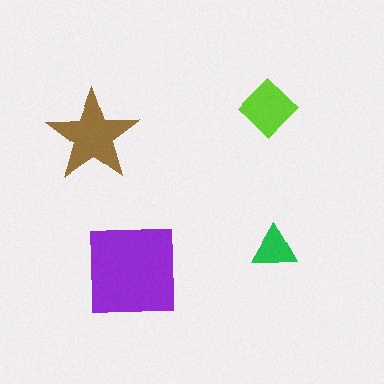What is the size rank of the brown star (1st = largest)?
2nd.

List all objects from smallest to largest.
The green triangle, the lime diamond, the brown star, the purple square.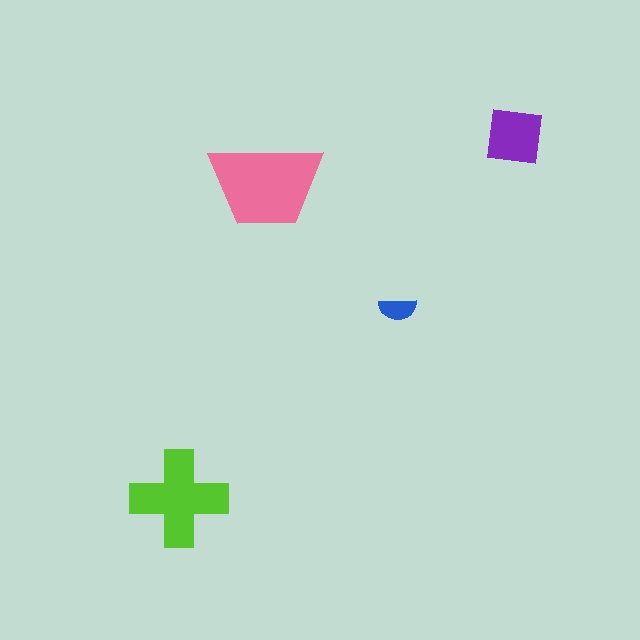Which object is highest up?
The purple square is topmost.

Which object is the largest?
The pink trapezoid.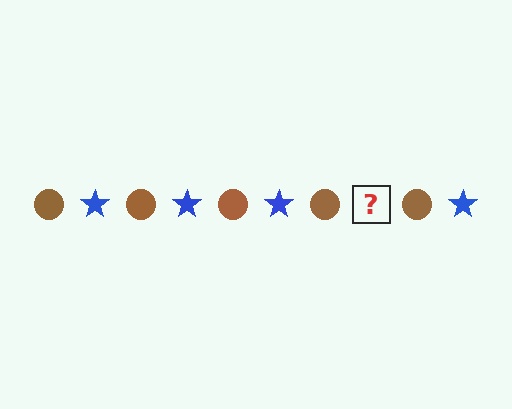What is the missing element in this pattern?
The missing element is a blue star.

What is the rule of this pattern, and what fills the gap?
The rule is that the pattern alternates between brown circle and blue star. The gap should be filled with a blue star.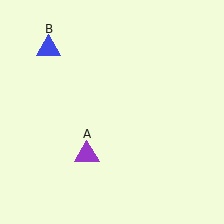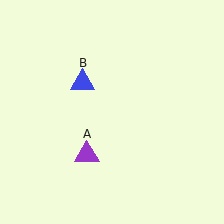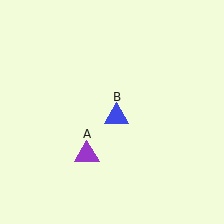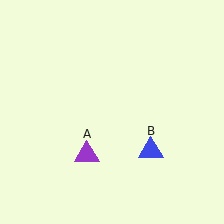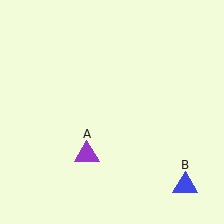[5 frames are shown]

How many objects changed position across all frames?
1 object changed position: blue triangle (object B).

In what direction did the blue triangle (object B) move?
The blue triangle (object B) moved down and to the right.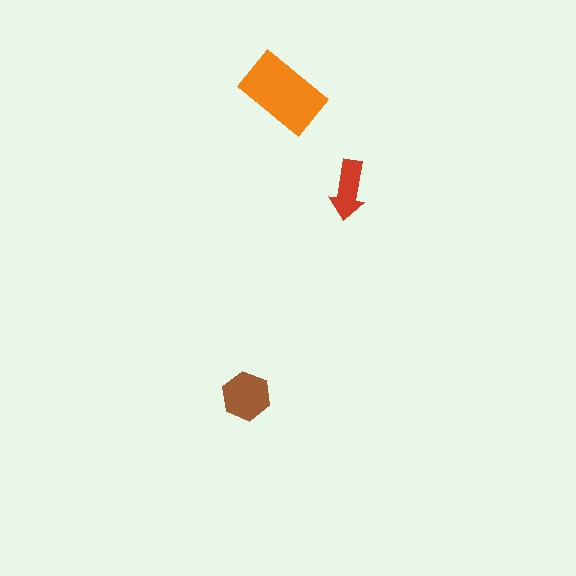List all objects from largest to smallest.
The orange rectangle, the brown hexagon, the red arrow.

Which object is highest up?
The orange rectangle is topmost.